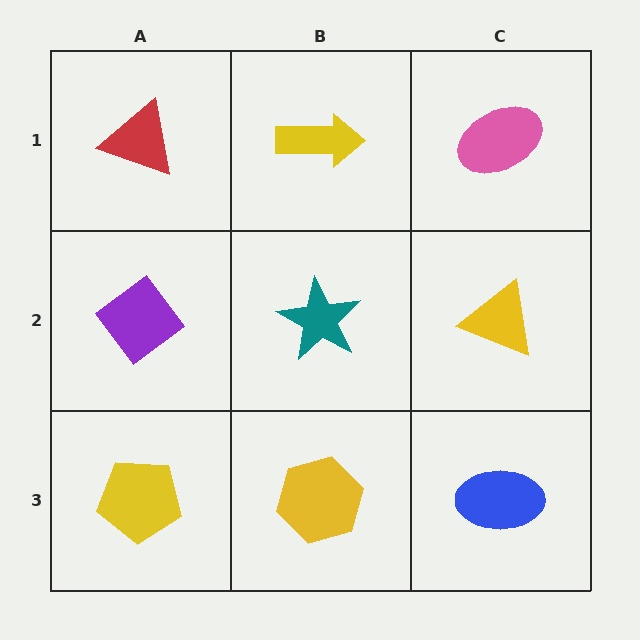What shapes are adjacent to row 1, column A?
A purple diamond (row 2, column A), a yellow arrow (row 1, column B).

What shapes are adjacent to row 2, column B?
A yellow arrow (row 1, column B), a yellow hexagon (row 3, column B), a purple diamond (row 2, column A), a yellow triangle (row 2, column C).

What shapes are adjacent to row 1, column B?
A teal star (row 2, column B), a red triangle (row 1, column A), a pink ellipse (row 1, column C).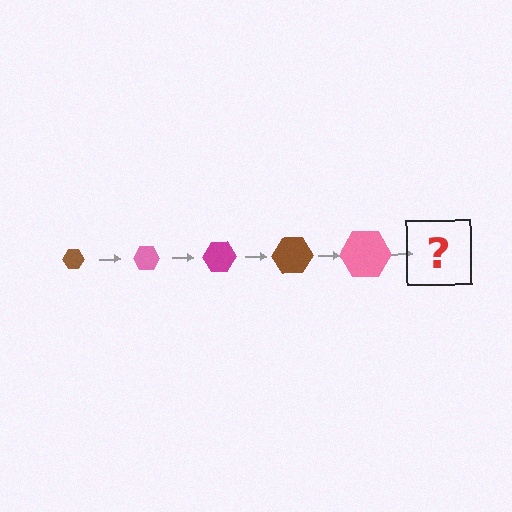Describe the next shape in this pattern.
It should be a magenta hexagon, larger than the previous one.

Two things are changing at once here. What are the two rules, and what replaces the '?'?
The two rules are that the hexagon grows larger each step and the color cycles through brown, pink, and magenta. The '?' should be a magenta hexagon, larger than the previous one.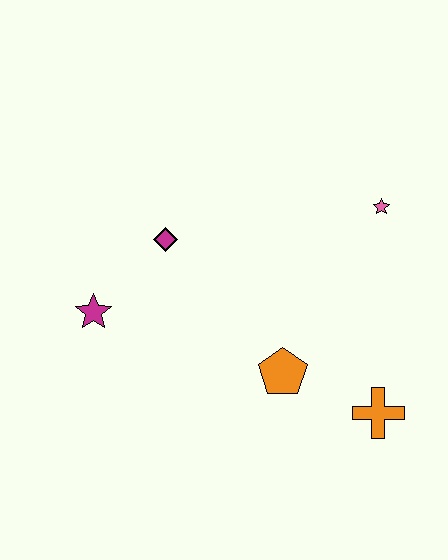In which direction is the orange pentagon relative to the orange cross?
The orange pentagon is to the left of the orange cross.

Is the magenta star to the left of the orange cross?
Yes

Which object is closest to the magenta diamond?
The magenta star is closest to the magenta diamond.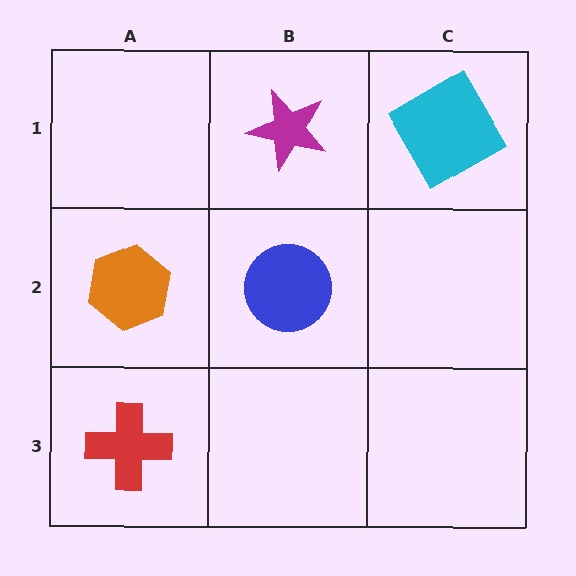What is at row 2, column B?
A blue circle.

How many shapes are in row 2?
2 shapes.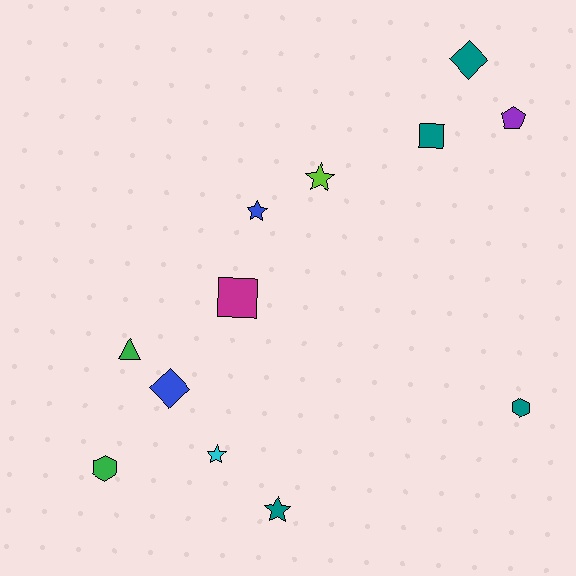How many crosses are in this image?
There are no crosses.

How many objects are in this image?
There are 12 objects.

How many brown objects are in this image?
There are no brown objects.